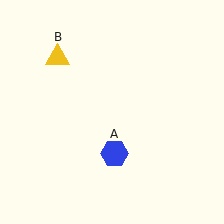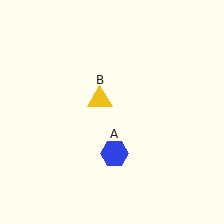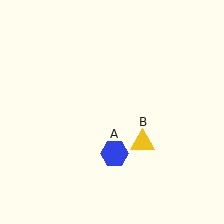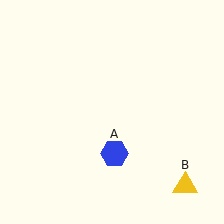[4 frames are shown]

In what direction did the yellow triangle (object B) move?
The yellow triangle (object B) moved down and to the right.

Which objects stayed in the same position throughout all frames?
Blue hexagon (object A) remained stationary.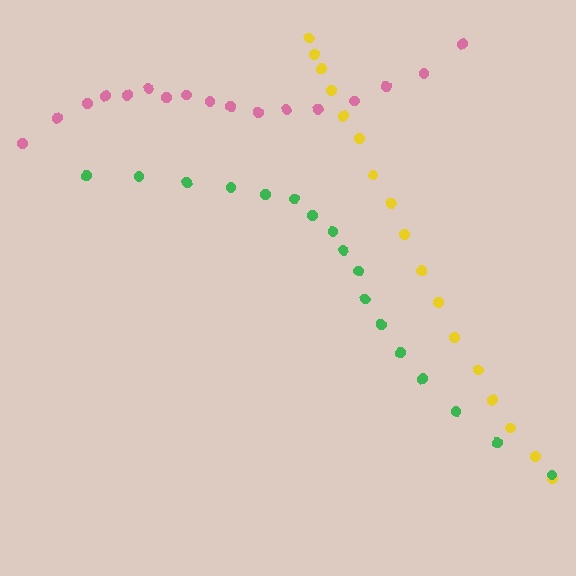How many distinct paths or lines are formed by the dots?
There are 3 distinct paths.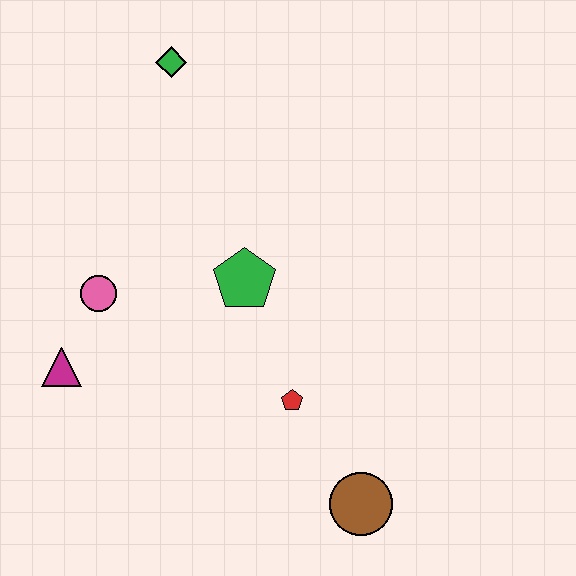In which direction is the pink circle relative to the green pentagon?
The pink circle is to the left of the green pentagon.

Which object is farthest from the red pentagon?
The green diamond is farthest from the red pentagon.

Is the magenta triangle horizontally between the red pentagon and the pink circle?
No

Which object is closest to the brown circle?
The red pentagon is closest to the brown circle.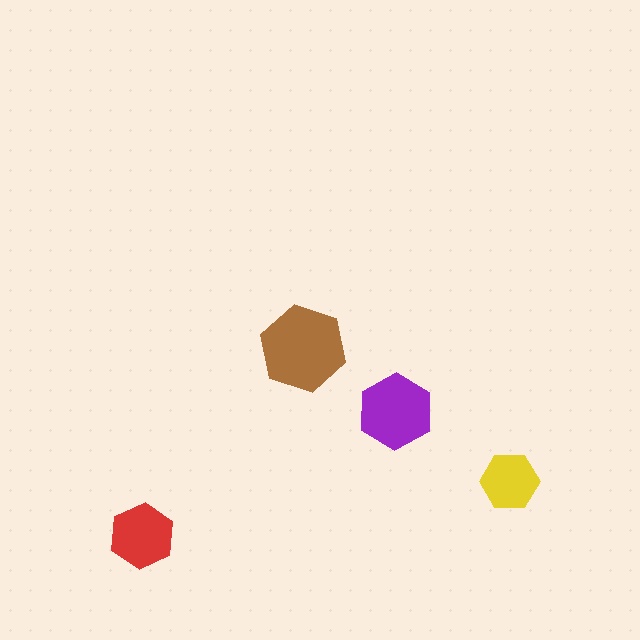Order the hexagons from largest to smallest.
the brown one, the purple one, the red one, the yellow one.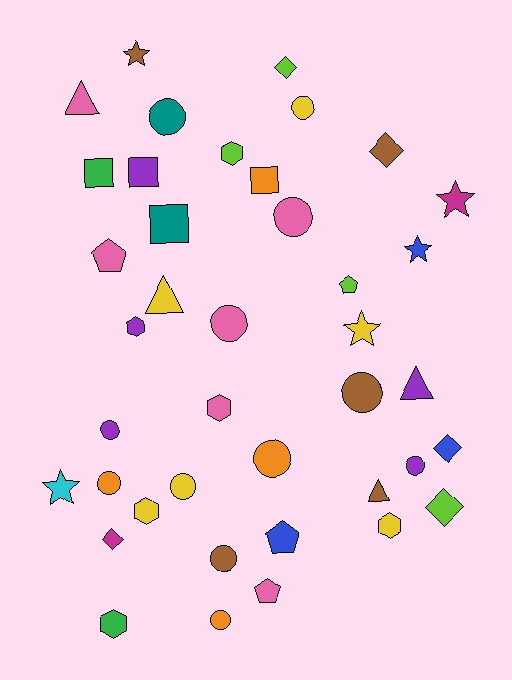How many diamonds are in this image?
There are 5 diamonds.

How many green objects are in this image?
There are 2 green objects.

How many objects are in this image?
There are 40 objects.